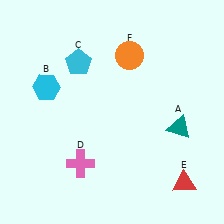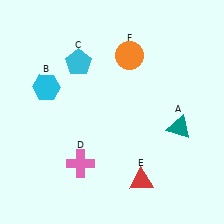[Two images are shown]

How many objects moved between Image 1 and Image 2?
1 object moved between the two images.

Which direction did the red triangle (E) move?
The red triangle (E) moved left.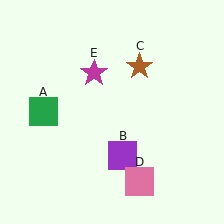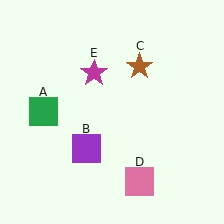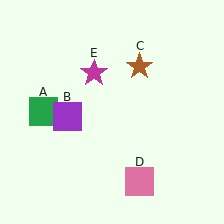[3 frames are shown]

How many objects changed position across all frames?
1 object changed position: purple square (object B).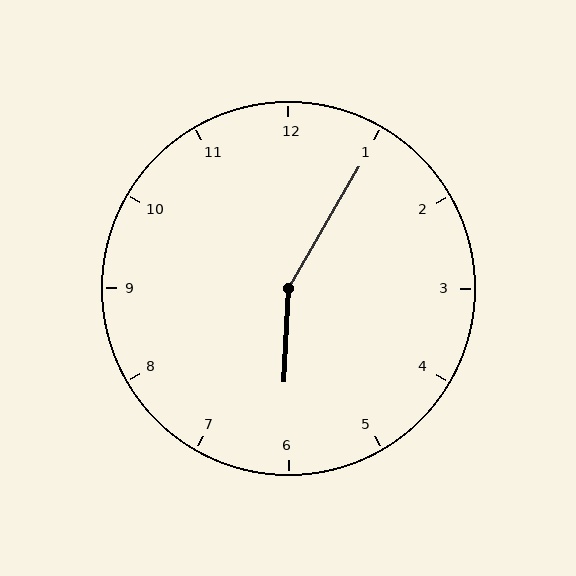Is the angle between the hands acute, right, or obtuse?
It is obtuse.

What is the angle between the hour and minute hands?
Approximately 152 degrees.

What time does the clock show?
6:05.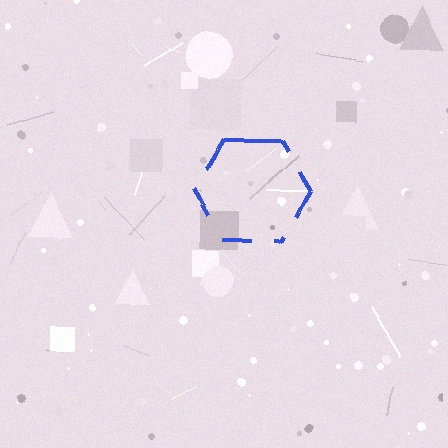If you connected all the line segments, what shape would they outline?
They would outline a hexagon.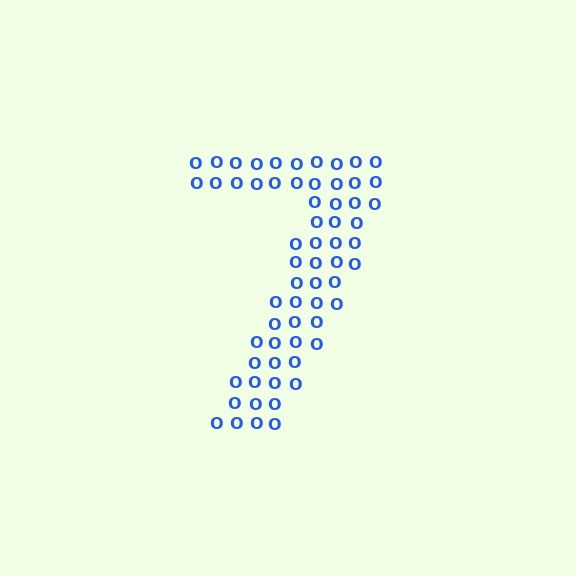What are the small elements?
The small elements are letter O's.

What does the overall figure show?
The overall figure shows the digit 7.